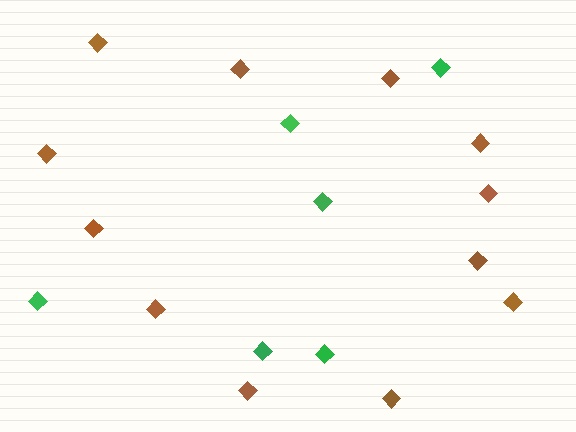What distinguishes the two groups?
There are 2 groups: one group of brown diamonds (12) and one group of green diamonds (6).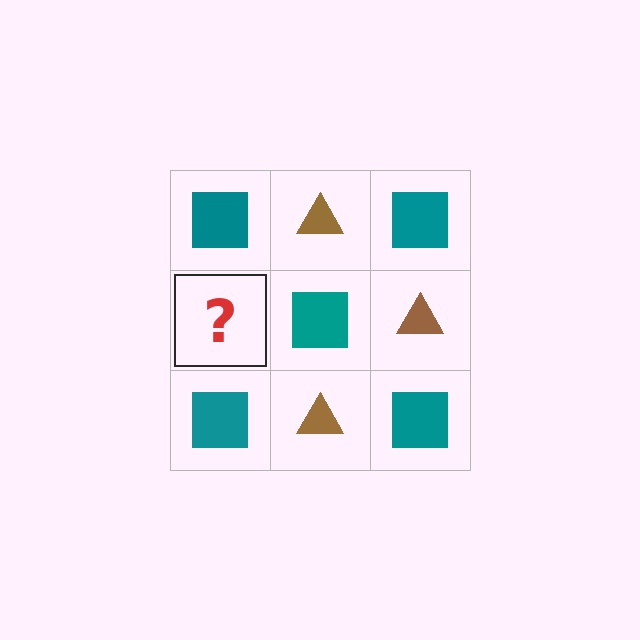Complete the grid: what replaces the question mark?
The question mark should be replaced with a brown triangle.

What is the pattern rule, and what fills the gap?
The rule is that it alternates teal square and brown triangle in a checkerboard pattern. The gap should be filled with a brown triangle.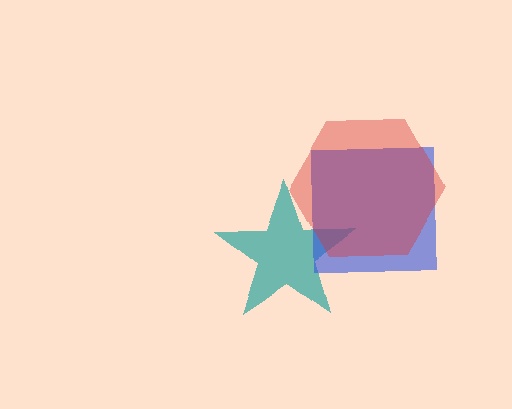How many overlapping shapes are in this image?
There are 3 overlapping shapes in the image.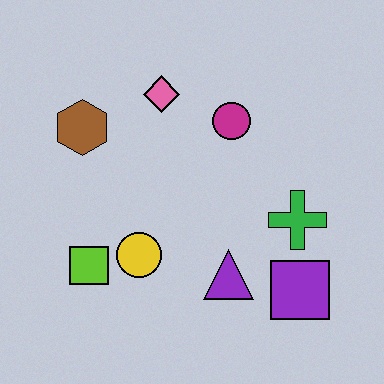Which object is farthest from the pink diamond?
The purple square is farthest from the pink diamond.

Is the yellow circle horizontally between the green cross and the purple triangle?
No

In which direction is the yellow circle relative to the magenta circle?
The yellow circle is below the magenta circle.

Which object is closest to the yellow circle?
The lime square is closest to the yellow circle.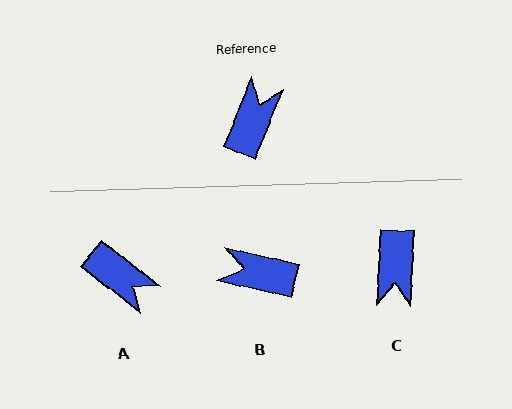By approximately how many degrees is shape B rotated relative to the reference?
Approximately 99 degrees counter-clockwise.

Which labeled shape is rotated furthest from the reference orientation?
C, about 160 degrees away.